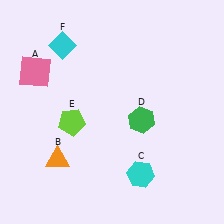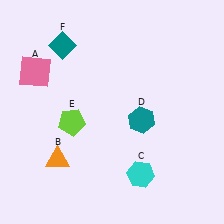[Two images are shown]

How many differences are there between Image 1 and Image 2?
There are 2 differences between the two images.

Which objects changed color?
D changed from green to teal. F changed from cyan to teal.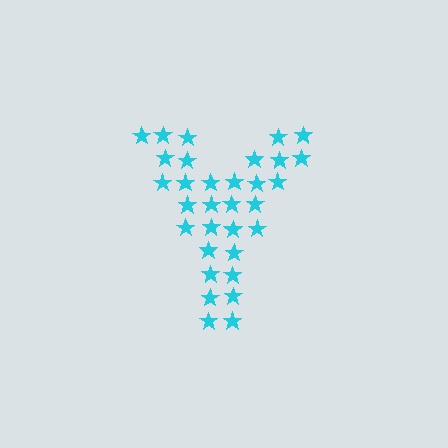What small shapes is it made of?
It is made of small stars.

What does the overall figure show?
The overall figure shows the letter Y.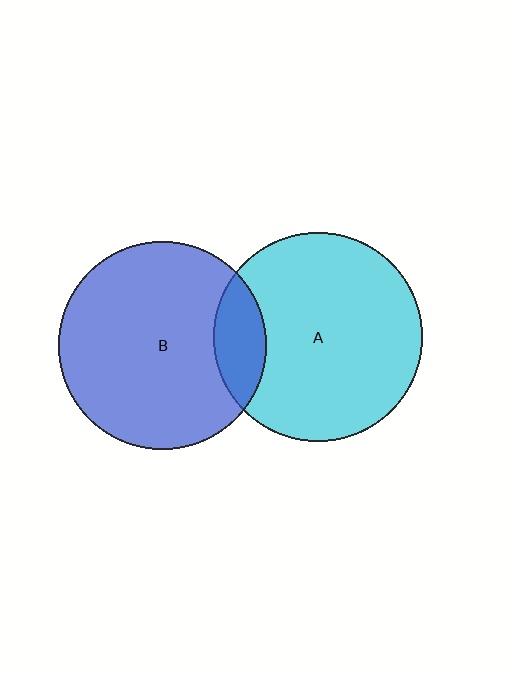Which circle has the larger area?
Circle A (cyan).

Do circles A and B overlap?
Yes.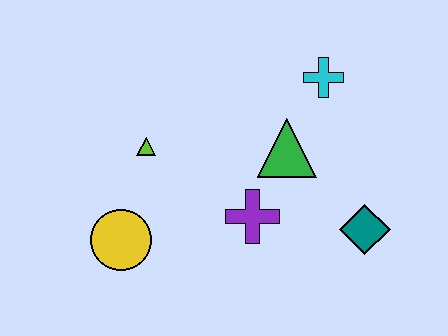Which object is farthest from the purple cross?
The cyan cross is farthest from the purple cross.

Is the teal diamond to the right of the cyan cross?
Yes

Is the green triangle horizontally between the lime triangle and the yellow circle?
No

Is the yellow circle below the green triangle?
Yes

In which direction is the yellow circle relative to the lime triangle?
The yellow circle is below the lime triangle.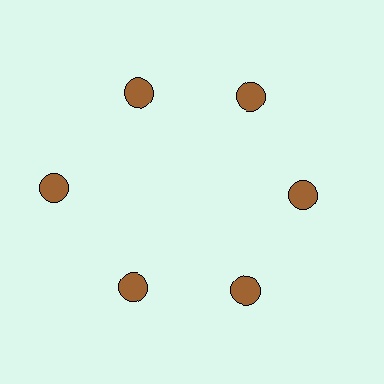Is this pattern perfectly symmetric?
No. The 6 brown circles are arranged in a ring, but one element near the 9 o'clock position is pushed outward from the center, breaking the 6-fold rotational symmetry.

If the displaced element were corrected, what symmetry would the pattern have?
It would have 6-fold rotational symmetry — the pattern would map onto itself every 60 degrees.